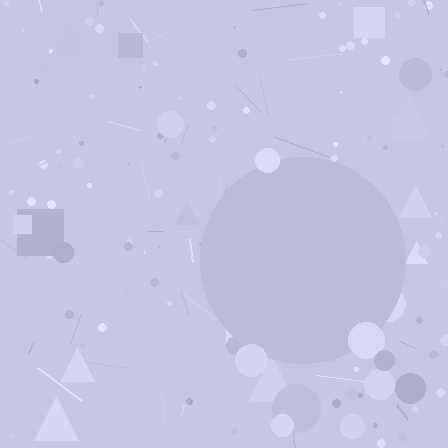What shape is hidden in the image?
A circle is hidden in the image.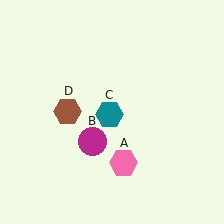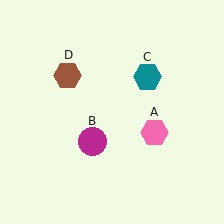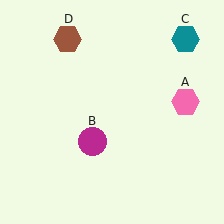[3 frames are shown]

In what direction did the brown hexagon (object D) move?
The brown hexagon (object D) moved up.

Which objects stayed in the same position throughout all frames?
Magenta circle (object B) remained stationary.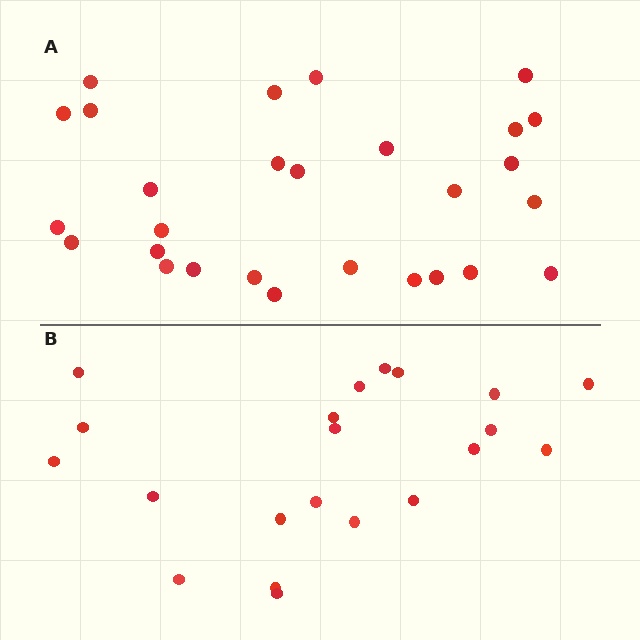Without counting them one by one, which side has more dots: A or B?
Region A (the top region) has more dots.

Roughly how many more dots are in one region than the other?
Region A has roughly 8 or so more dots than region B.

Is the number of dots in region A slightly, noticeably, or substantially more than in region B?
Region A has noticeably more, but not dramatically so. The ratio is roughly 1.3 to 1.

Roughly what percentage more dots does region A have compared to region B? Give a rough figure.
About 35% more.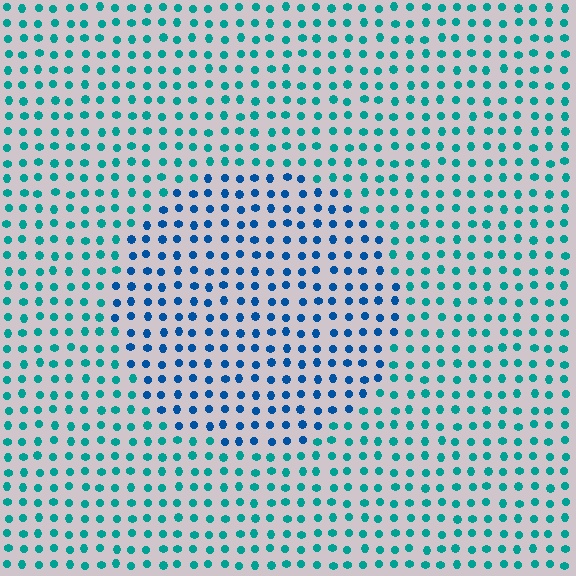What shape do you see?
I see a circle.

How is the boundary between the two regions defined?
The boundary is defined purely by a slight shift in hue (about 36 degrees). Spacing, size, and orientation are identical on both sides.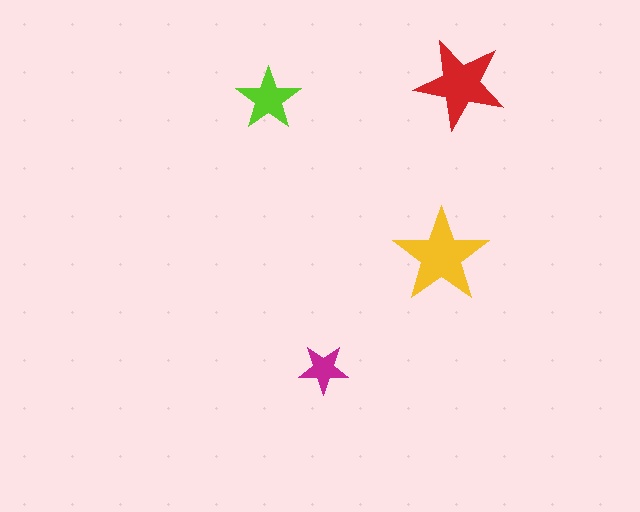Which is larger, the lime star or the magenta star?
The lime one.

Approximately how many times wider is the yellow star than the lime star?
About 1.5 times wider.